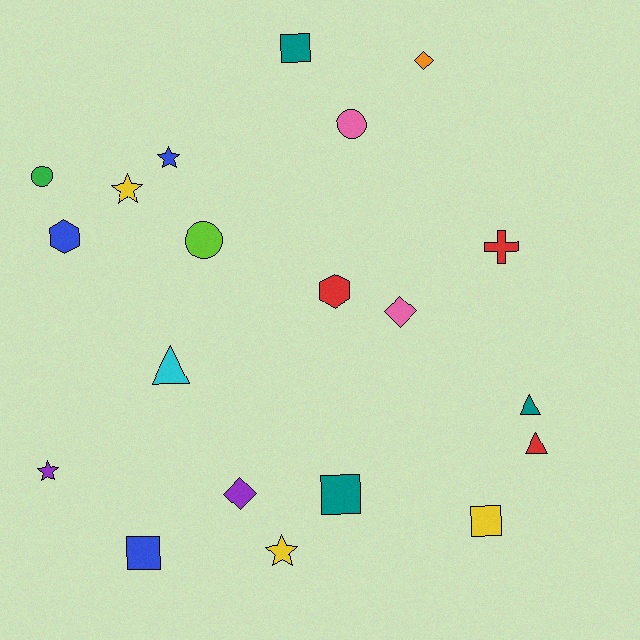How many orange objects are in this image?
There is 1 orange object.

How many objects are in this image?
There are 20 objects.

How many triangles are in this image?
There are 3 triangles.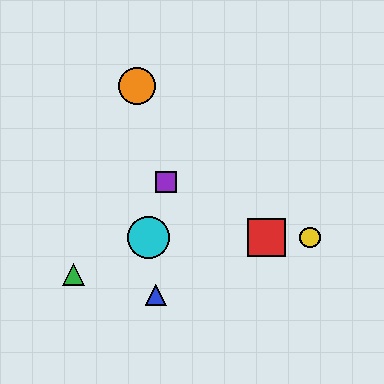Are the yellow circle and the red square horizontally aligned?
Yes, both are at y≈238.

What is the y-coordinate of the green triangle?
The green triangle is at y≈275.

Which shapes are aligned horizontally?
The red square, the yellow circle, the cyan circle are aligned horizontally.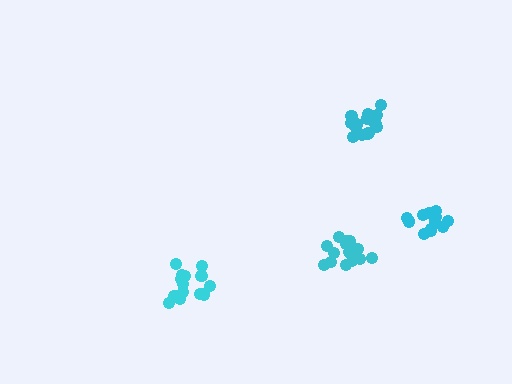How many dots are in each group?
Group 1: 14 dots, Group 2: 15 dots, Group 3: 13 dots, Group 4: 14 dots (56 total).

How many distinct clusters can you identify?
There are 4 distinct clusters.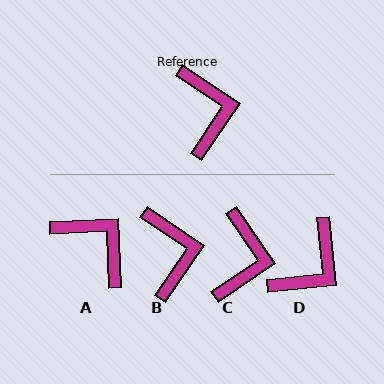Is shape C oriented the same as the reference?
No, it is off by about 22 degrees.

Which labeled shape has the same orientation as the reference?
B.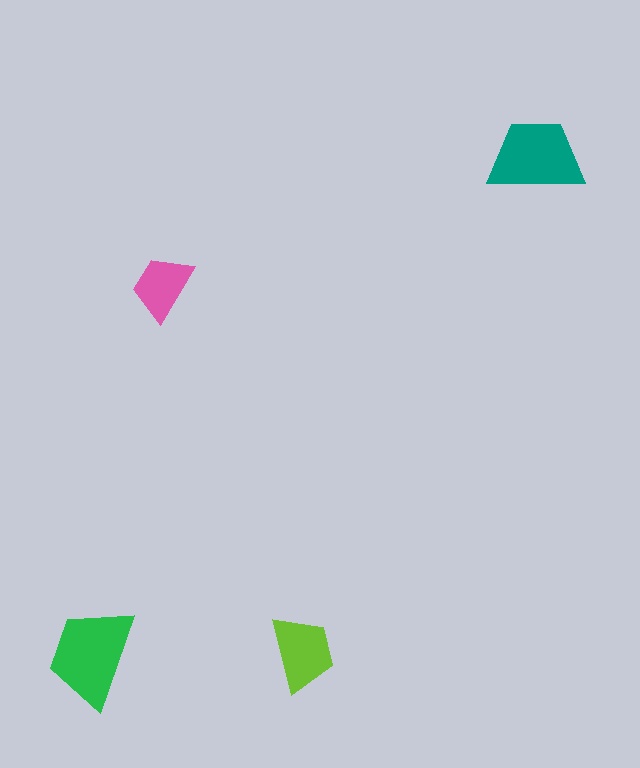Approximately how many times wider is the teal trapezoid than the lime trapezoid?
About 1.5 times wider.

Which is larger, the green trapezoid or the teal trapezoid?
The green one.